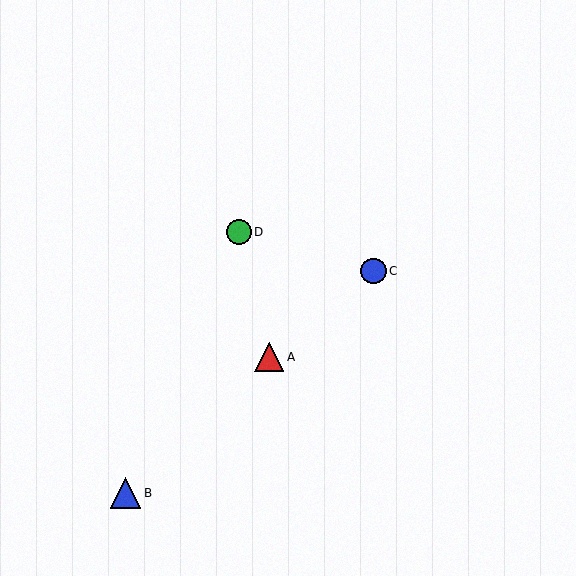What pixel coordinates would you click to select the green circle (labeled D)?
Click at (239, 232) to select the green circle D.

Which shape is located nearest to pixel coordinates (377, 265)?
The blue circle (labeled C) at (373, 271) is nearest to that location.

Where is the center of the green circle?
The center of the green circle is at (239, 232).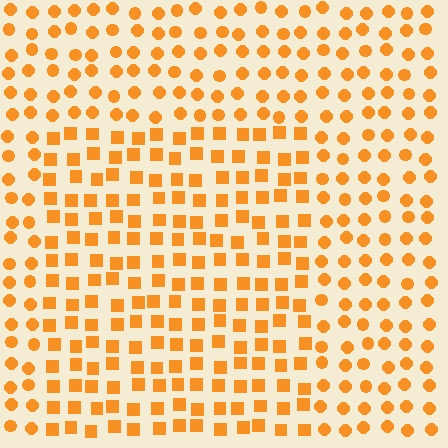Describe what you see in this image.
The image is filled with small orange elements arranged in a uniform grid. A rectangle-shaped region contains squares, while the surrounding area contains circles. The boundary is defined purely by the change in element shape.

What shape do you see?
I see a rectangle.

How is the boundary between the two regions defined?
The boundary is defined by a change in element shape: squares inside vs. circles outside. All elements share the same color and spacing.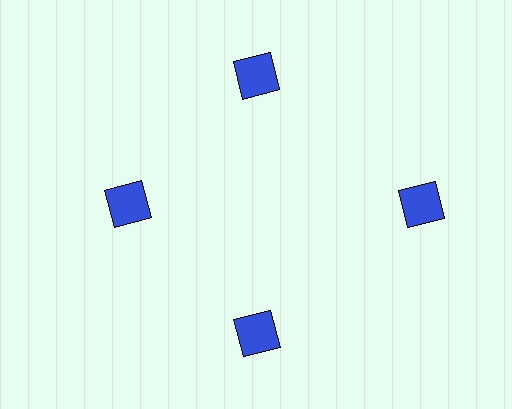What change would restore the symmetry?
The symmetry would be restored by moving it inward, back onto the ring so that all 4 squares sit at equal angles and equal distance from the center.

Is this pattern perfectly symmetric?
No. The 4 blue squares are arranged in a ring, but one element near the 3 o'clock position is pushed outward from the center, breaking the 4-fold rotational symmetry.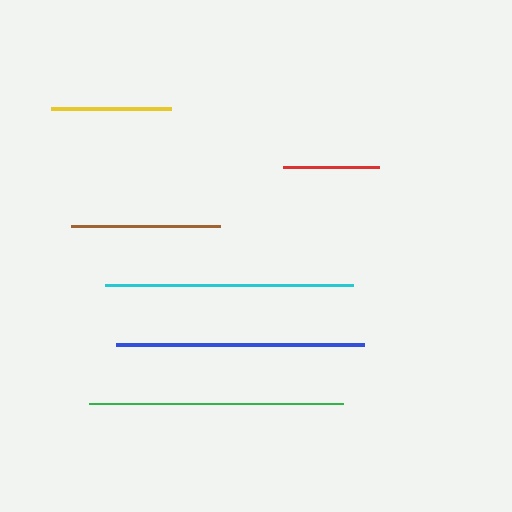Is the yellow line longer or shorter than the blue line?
The blue line is longer than the yellow line.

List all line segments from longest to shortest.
From longest to shortest: green, cyan, blue, brown, yellow, red.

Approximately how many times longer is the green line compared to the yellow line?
The green line is approximately 2.1 times the length of the yellow line.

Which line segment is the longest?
The green line is the longest at approximately 254 pixels.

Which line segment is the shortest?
The red line is the shortest at approximately 96 pixels.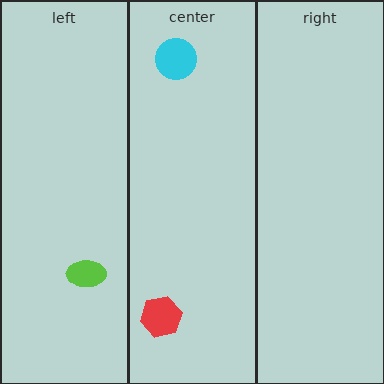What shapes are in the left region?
The lime ellipse.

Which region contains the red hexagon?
The center region.